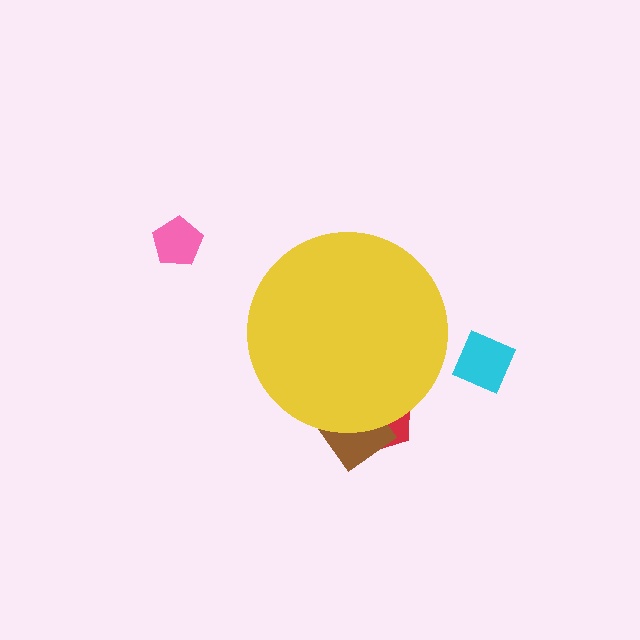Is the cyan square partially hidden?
No, the cyan square is fully visible.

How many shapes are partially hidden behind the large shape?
2 shapes are partially hidden.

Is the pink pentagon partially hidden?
No, the pink pentagon is fully visible.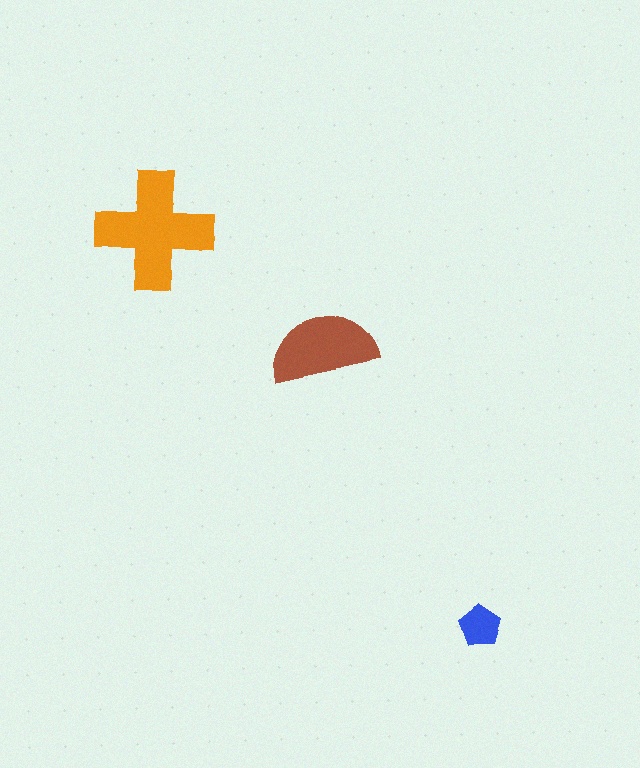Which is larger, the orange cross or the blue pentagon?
The orange cross.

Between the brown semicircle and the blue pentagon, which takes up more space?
The brown semicircle.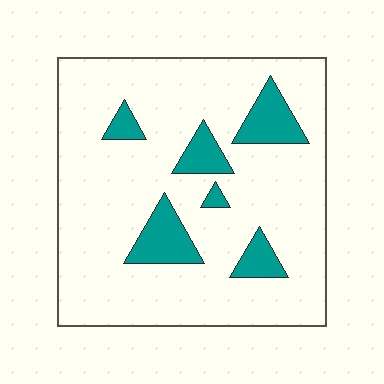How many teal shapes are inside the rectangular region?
6.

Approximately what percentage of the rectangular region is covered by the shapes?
Approximately 15%.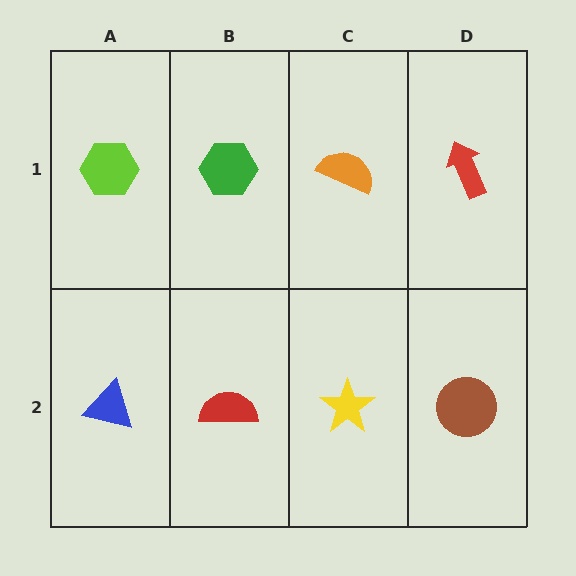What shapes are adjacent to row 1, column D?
A brown circle (row 2, column D), an orange semicircle (row 1, column C).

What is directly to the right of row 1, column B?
An orange semicircle.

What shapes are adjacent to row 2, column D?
A red arrow (row 1, column D), a yellow star (row 2, column C).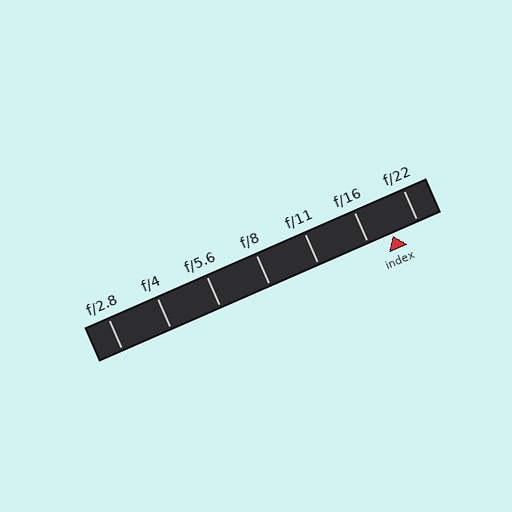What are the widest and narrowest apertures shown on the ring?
The widest aperture shown is f/2.8 and the narrowest is f/22.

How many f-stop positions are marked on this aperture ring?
There are 7 f-stop positions marked.